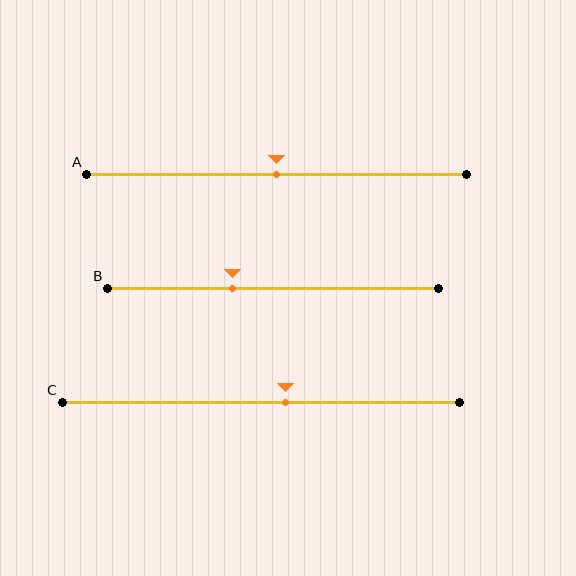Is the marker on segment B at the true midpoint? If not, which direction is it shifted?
No, the marker on segment B is shifted to the left by about 12% of the segment length.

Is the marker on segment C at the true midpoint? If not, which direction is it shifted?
No, the marker on segment C is shifted to the right by about 6% of the segment length.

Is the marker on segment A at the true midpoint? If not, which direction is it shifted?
Yes, the marker on segment A is at the true midpoint.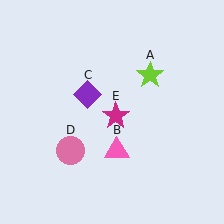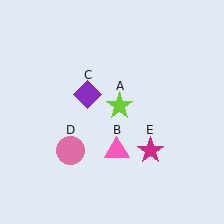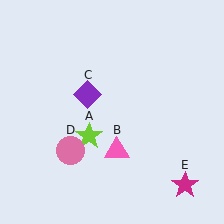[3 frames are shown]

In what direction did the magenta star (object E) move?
The magenta star (object E) moved down and to the right.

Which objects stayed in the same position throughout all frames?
Pink triangle (object B) and purple diamond (object C) and pink circle (object D) remained stationary.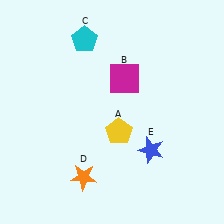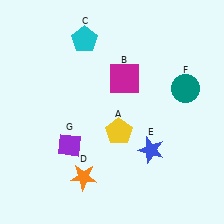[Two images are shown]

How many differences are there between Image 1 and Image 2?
There are 2 differences between the two images.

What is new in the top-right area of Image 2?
A teal circle (F) was added in the top-right area of Image 2.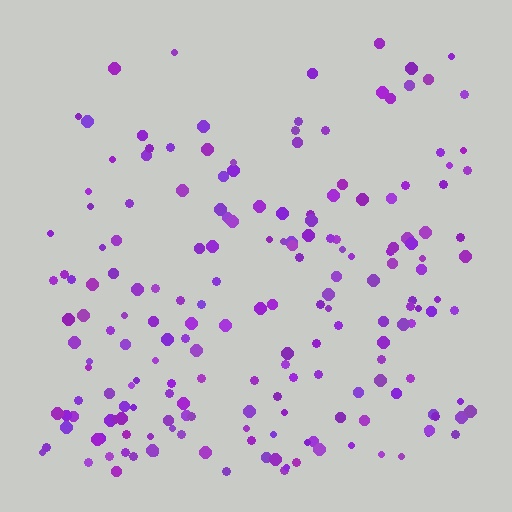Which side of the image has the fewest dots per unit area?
The top.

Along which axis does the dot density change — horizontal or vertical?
Vertical.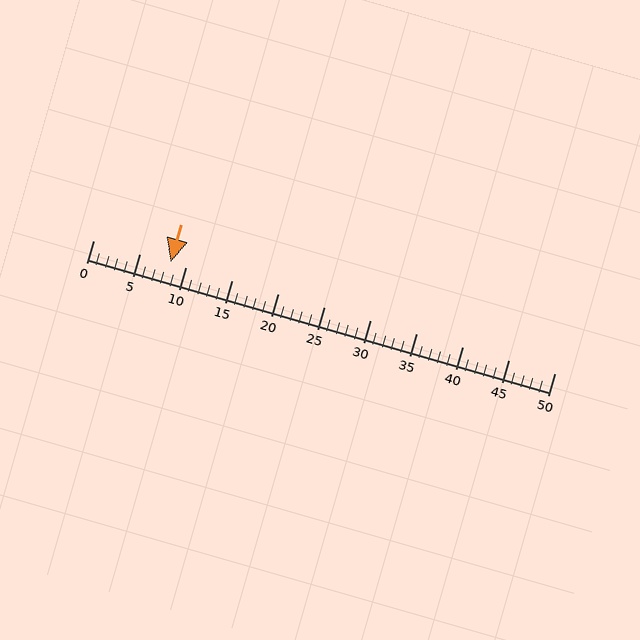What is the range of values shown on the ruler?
The ruler shows values from 0 to 50.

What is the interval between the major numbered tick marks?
The major tick marks are spaced 5 units apart.